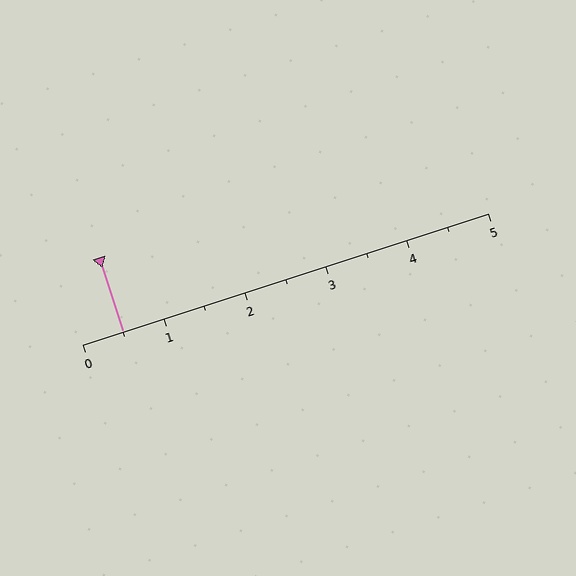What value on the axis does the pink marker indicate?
The marker indicates approximately 0.5.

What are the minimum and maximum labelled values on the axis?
The axis runs from 0 to 5.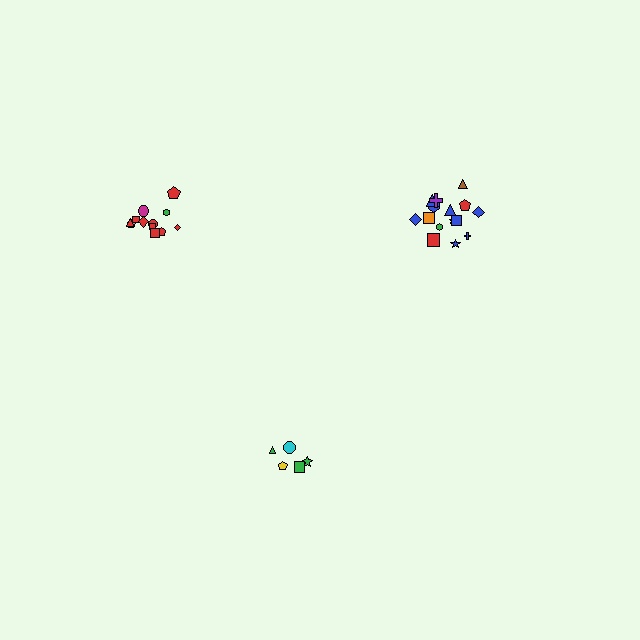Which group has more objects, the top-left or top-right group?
The top-right group.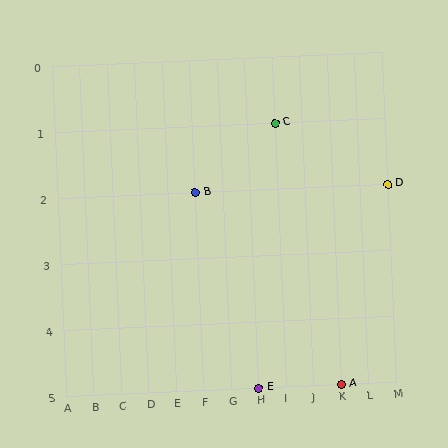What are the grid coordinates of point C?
Point C is at grid coordinates (I, 1).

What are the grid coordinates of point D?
Point D is at grid coordinates (M, 2).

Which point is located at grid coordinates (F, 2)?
Point B is at (F, 2).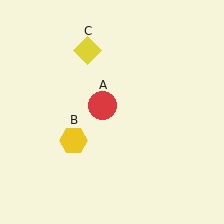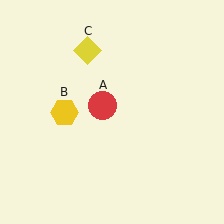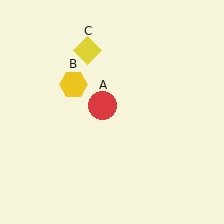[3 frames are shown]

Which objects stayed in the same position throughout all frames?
Red circle (object A) and yellow diamond (object C) remained stationary.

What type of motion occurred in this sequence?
The yellow hexagon (object B) rotated clockwise around the center of the scene.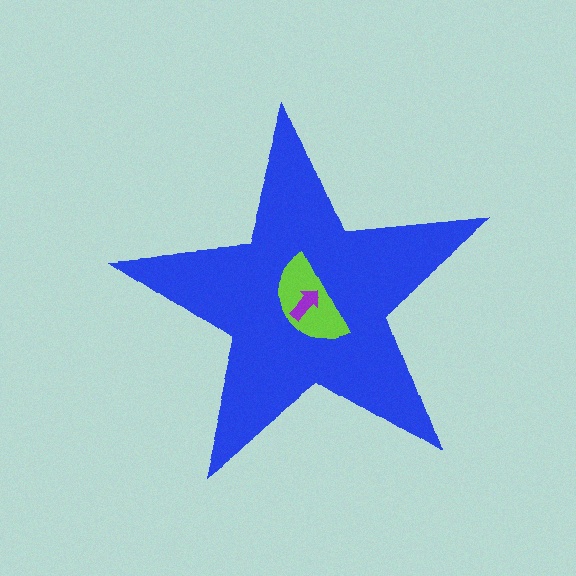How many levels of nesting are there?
3.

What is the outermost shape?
The blue star.